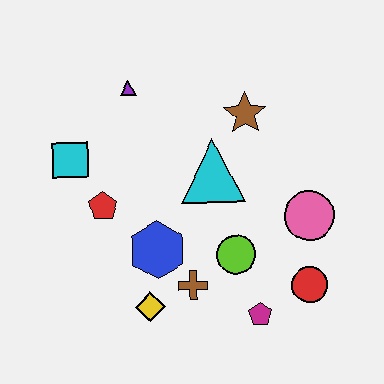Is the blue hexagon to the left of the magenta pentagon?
Yes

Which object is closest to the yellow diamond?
The brown cross is closest to the yellow diamond.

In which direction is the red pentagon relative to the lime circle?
The red pentagon is to the left of the lime circle.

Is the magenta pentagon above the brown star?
No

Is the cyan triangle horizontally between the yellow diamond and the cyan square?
No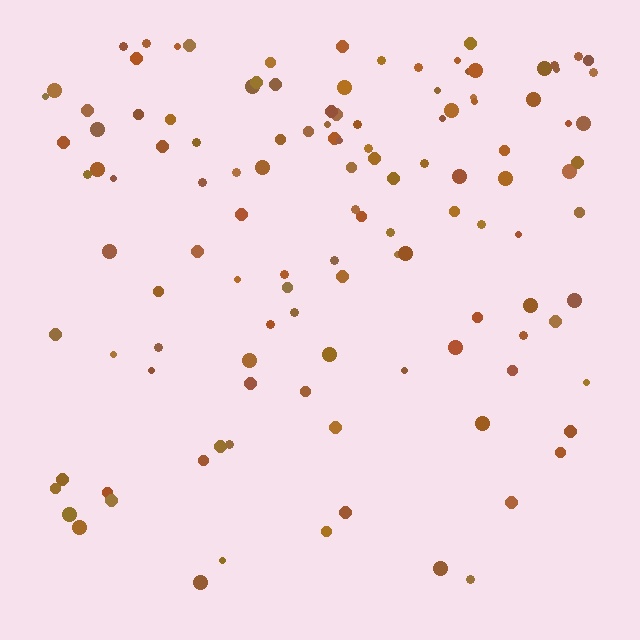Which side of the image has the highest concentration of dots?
The top.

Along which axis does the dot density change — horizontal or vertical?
Vertical.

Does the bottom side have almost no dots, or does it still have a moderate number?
Still a moderate number, just noticeably fewer than the top.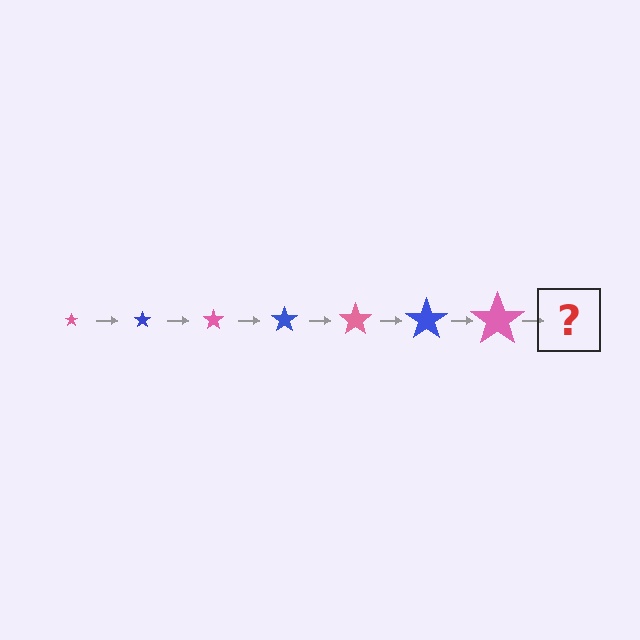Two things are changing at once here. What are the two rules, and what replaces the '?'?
The two rules are that the star grows larger each step and the color cycles through pink and blue. The '?' should be a blue star, larger than the previous one.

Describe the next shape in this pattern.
It should be a blue star, larger than the previous one.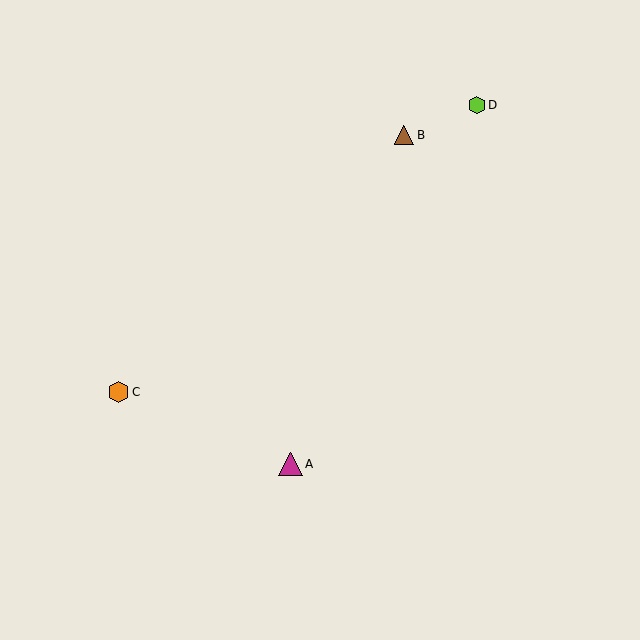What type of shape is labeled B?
Shape B is a brown triangle.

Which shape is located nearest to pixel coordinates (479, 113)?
The lime hexagon (labeled D) at (477, 105) is nearest to that location.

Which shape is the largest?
The magenta triangle (labeled A) is the largest.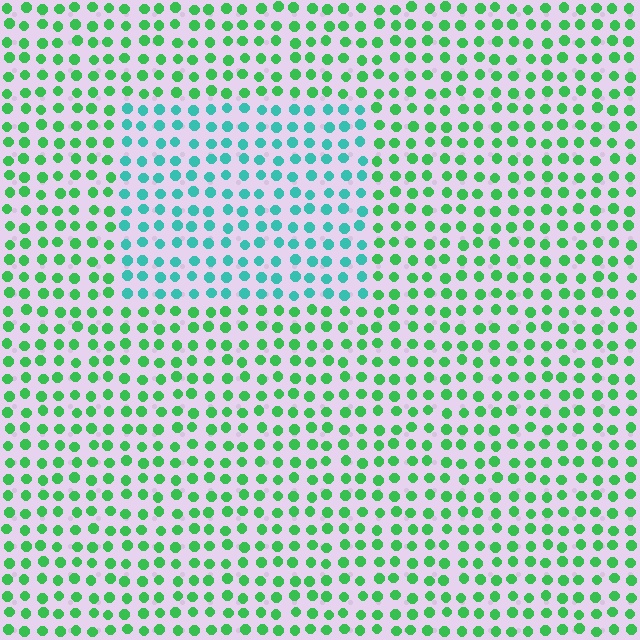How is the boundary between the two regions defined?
The boundary is defined purely by a slight shift in hue (about 42 degrees). Spacing, size, and orientation are identical on both sides.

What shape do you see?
I see a rectangle.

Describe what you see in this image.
The image is filled with small green elements in a uniform arrangement. A rectangle-shaped region is visible where the elements are tinted to a slightly different hue, forming a subtle color boundary.